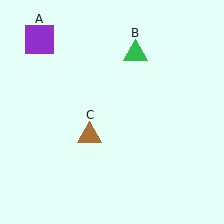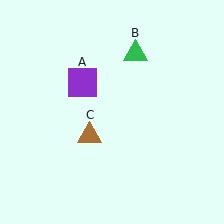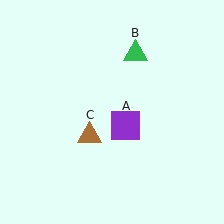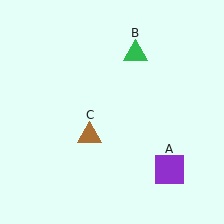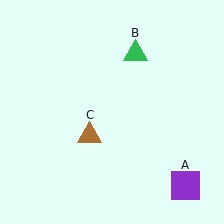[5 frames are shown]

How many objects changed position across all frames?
1 object changed position: purple square (object A).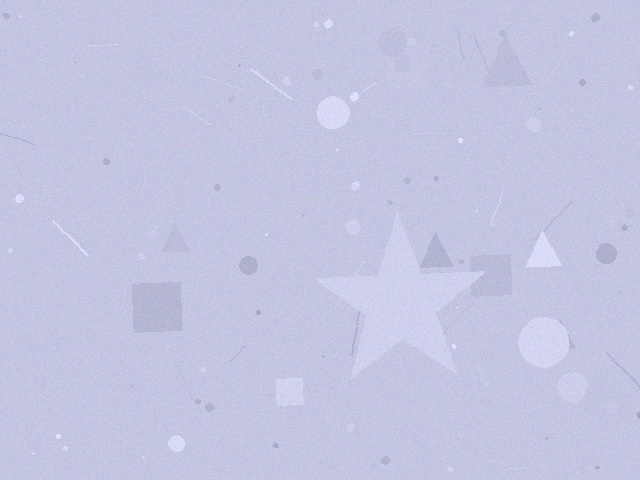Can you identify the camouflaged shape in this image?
The camouflaged shape is a star.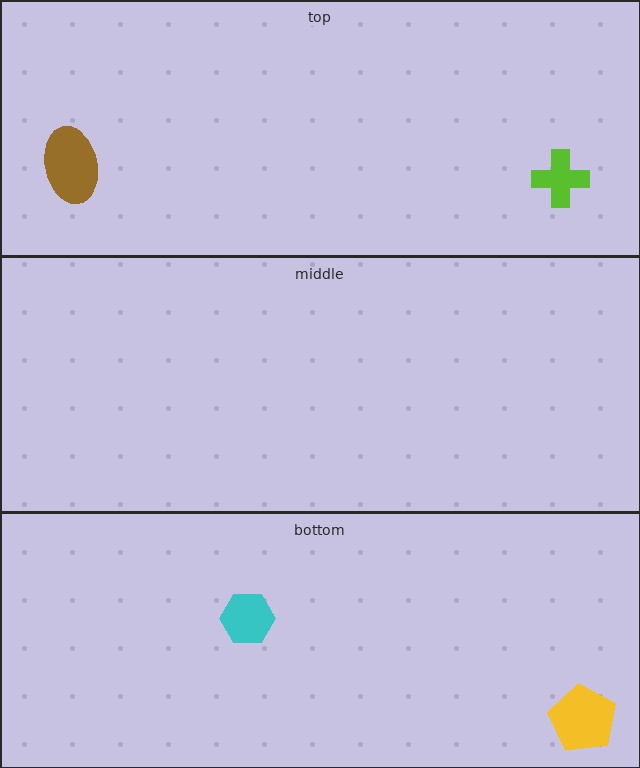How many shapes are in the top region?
2.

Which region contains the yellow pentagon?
The bottom region.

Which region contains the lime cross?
The top region.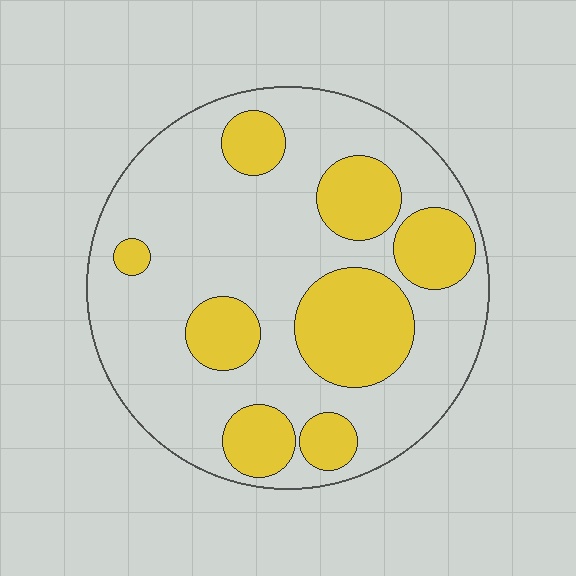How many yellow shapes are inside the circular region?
8.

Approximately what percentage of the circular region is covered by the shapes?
Approximately 30%.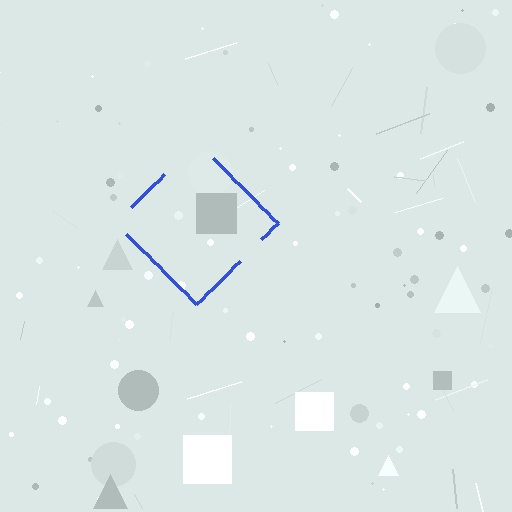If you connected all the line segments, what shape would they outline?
They would outline a diamond.